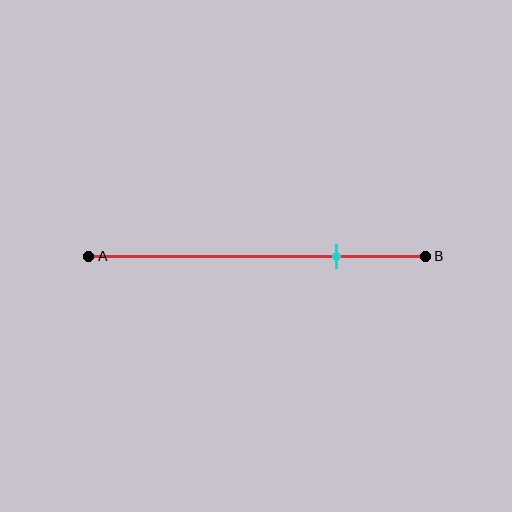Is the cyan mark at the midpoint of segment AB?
No, the mark is at about 75% from A, not at the 50% midpoint.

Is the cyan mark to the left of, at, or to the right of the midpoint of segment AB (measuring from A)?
The cyan mark is to the right of the midpoint of segment AB.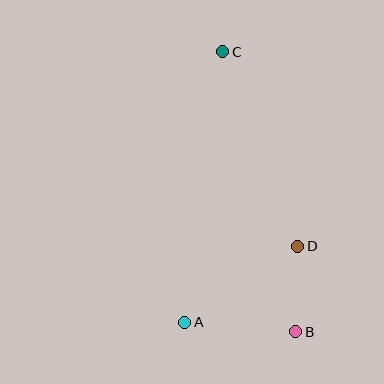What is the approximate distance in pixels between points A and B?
The distance between A and B is approximately 111 pixels.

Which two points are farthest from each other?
Points B and C are farthest from each other.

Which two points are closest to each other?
Points B and D are closest to each other.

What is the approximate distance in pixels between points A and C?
The distance between A and C is approximately 274 pixels.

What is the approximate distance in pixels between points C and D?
The distance between C and D is approximately 209 pixels.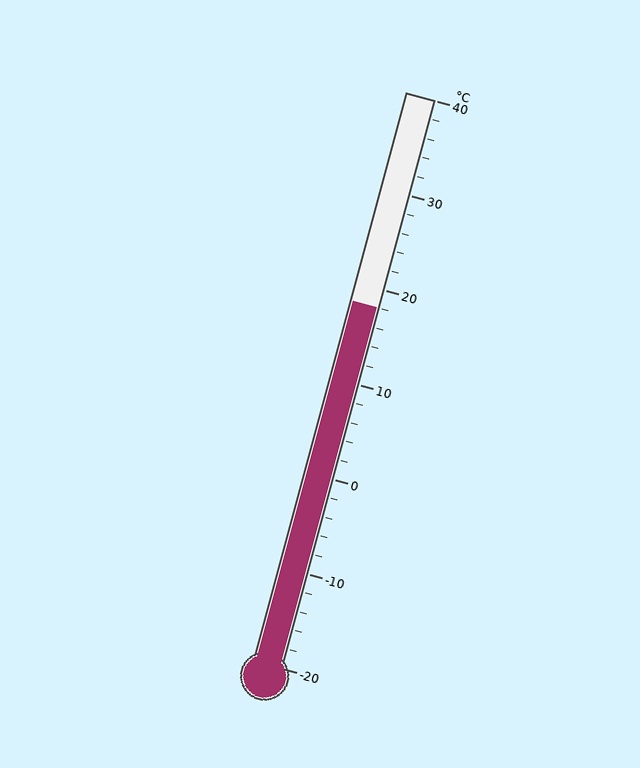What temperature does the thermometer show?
The thermometer shows approximately 18°C.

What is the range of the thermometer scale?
The thermometer scale ranges from -20°C to 40°C.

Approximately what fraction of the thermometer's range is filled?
The thermometer is filled to approximately 65% of its range.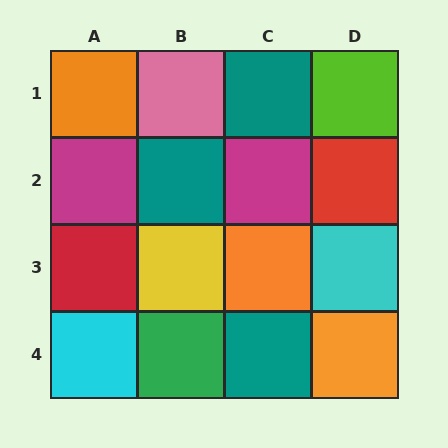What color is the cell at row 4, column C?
Teal.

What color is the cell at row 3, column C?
Orange.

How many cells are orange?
3 cells are orange.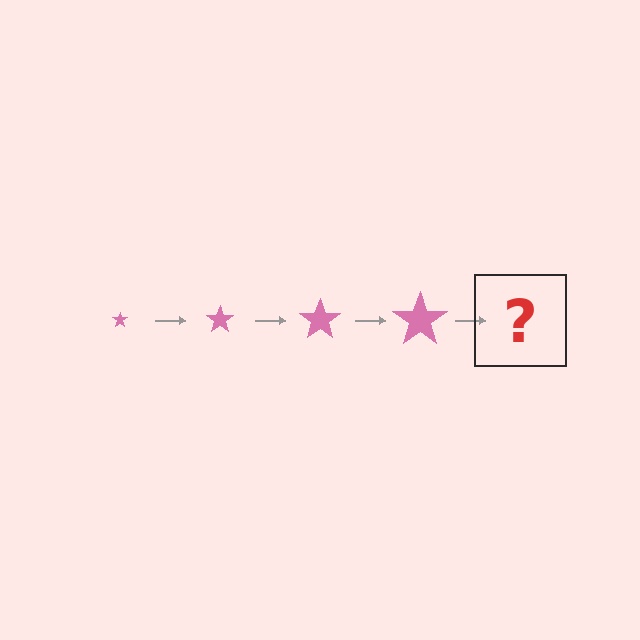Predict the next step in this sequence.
The next step is a pink star, larger than the previous one.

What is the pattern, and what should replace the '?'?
The pattern is that the star gets progressively larger each step. The '?' should be a pink star, larger than the previous one.